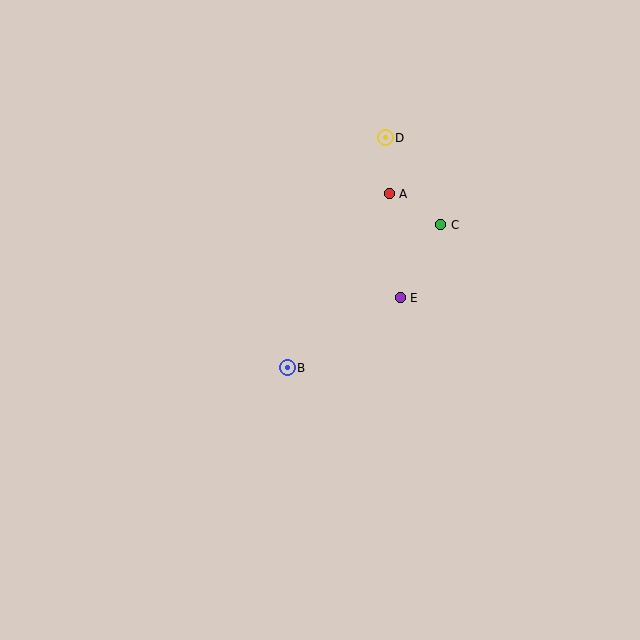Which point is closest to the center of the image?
Point B at (287, 368) is closest to the center.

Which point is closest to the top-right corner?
Point D is closest to the top-right corner.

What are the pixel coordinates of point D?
Point D is at (385, 138).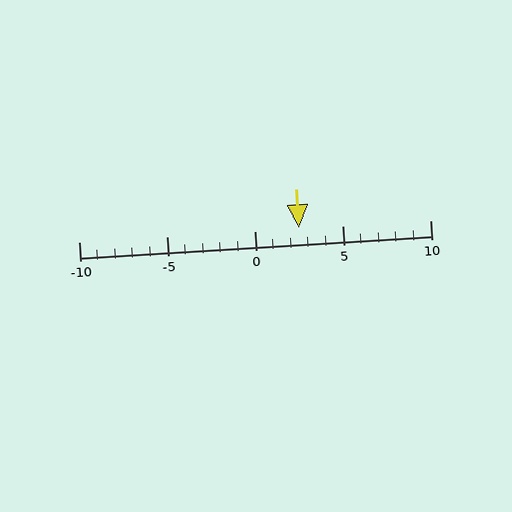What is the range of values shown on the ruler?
The ruler shows values from -10 to 10.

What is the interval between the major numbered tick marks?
The major tick marks are spaced 5 units apart.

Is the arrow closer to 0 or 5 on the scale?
The arrow is closer to 5.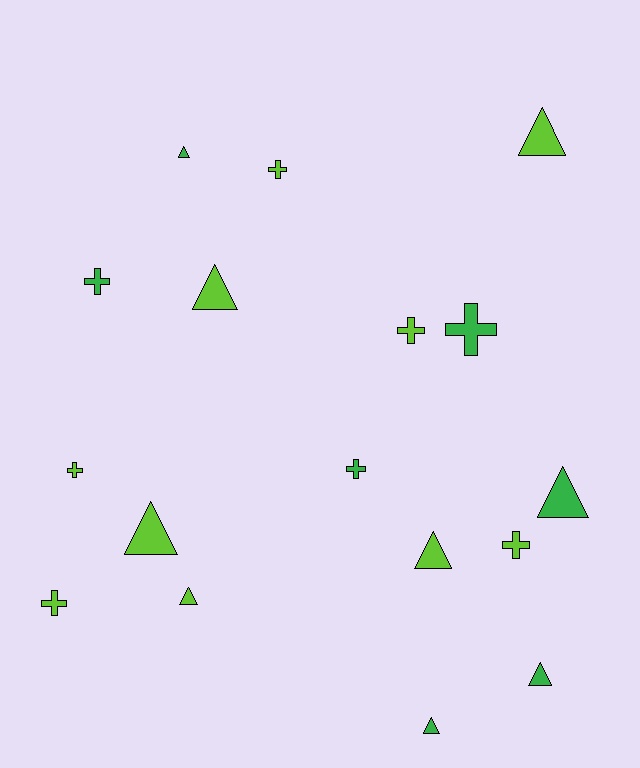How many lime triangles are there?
There are 5 lime triangles.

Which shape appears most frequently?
Triangle, with 9 objects.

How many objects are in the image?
There are 17 objects.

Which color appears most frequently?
Lime, with 10 objects.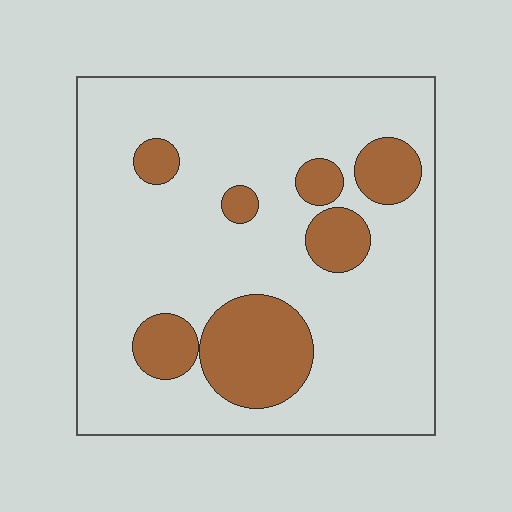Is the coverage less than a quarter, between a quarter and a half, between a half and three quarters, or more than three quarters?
Less than a quarter.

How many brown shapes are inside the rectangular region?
7.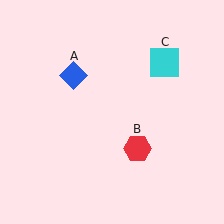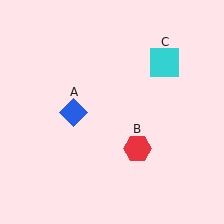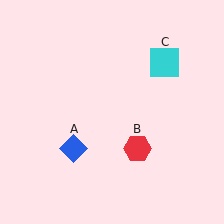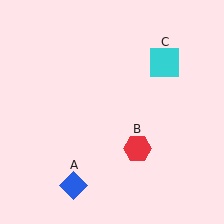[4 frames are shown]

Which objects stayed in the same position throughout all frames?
Red hexagon (object B) and cyan square (object C) remained stationary.